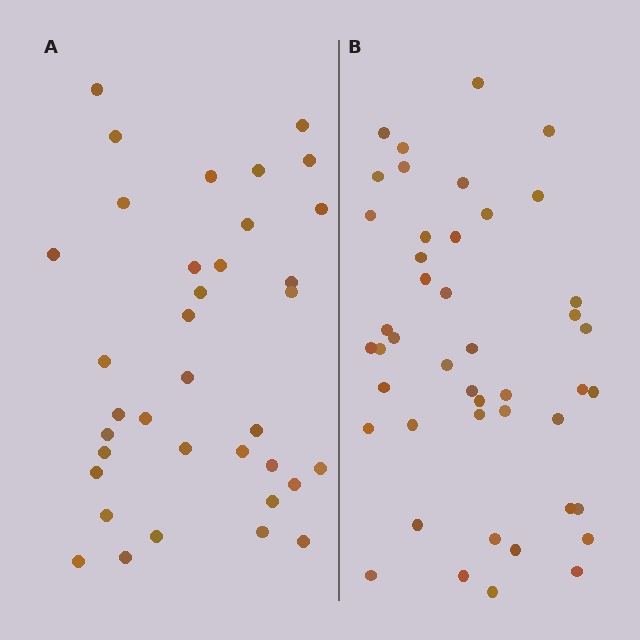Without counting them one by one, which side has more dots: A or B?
Region B (the right region) has more dots.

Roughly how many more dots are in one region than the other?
Region B has roughly 8 or so more dots than region A.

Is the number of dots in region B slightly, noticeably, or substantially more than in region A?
Region B has noticeably more, but not dramatically so. The ratio is roughly 1.2 to 1.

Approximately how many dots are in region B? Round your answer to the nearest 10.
About 40 dots. (The exact count is 45, which rounds to 40.)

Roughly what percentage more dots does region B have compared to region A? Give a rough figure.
About 25% more.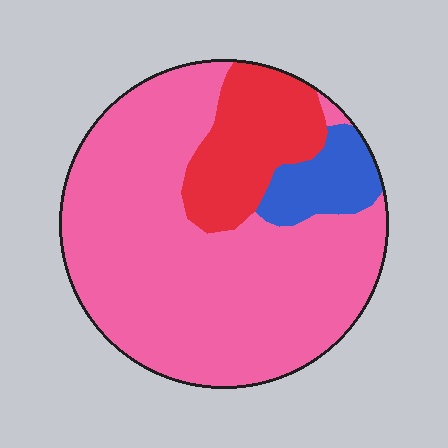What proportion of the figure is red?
Red takes up about one sixth (1/6) of the figure.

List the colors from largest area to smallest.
From largest to smallest: pink, red, blue.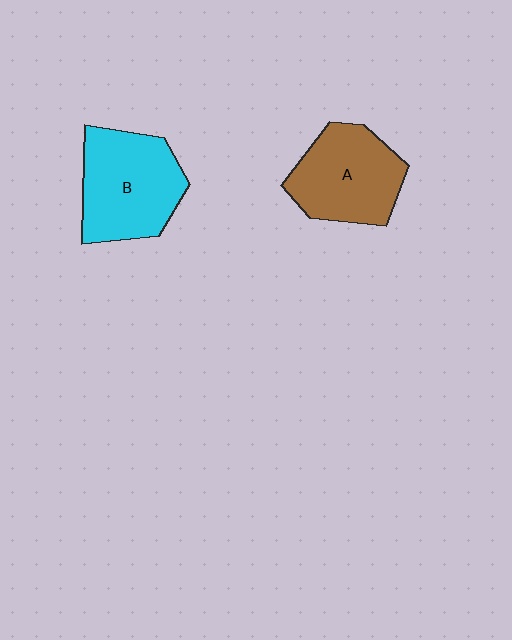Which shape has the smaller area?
Shape A (brown).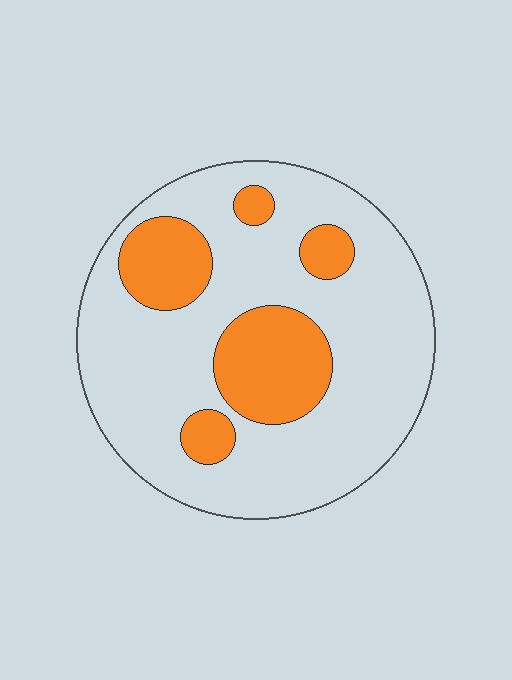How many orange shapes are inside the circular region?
5.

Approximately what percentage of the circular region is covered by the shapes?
Approximately 25%.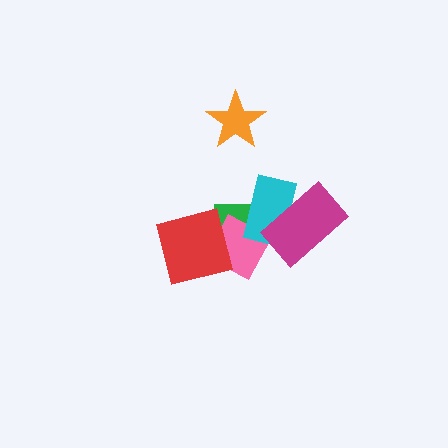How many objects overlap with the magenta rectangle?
2 objects overlap with the magenta rectangle.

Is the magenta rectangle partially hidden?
No, no other shape covers it.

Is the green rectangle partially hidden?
Yes, it is partially covered by another shape.